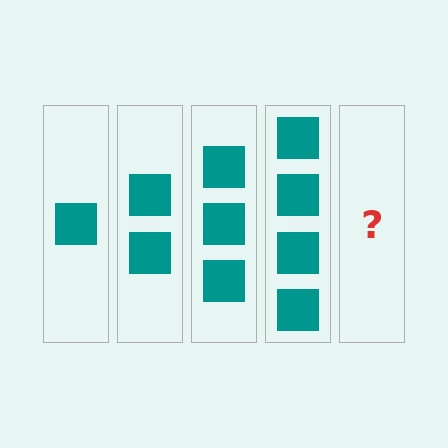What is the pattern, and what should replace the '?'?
The pattern is that each step adds one more square. The '?' should be 5 squares.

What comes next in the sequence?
The next element should be 5 squares.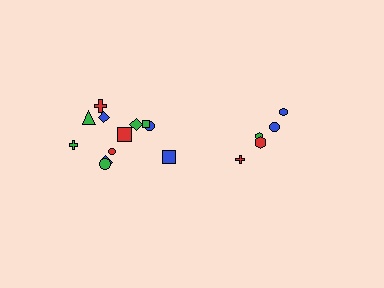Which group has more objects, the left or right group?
The left group.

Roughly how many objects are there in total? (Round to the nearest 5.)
Roughly 15 objects in total.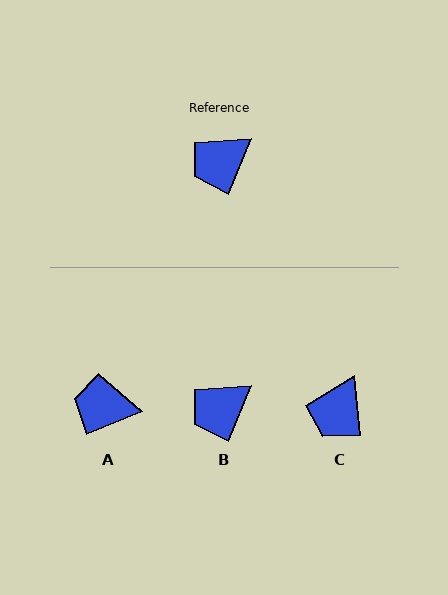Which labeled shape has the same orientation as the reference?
B.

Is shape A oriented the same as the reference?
No, it is off by about 45 degrees.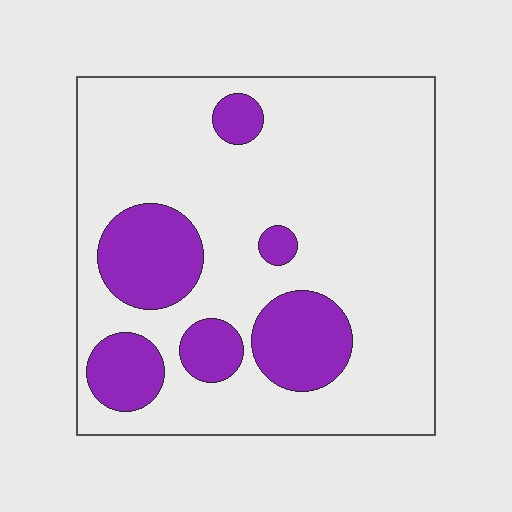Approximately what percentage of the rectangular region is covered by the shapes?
Approximately 20%.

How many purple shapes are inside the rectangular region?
6.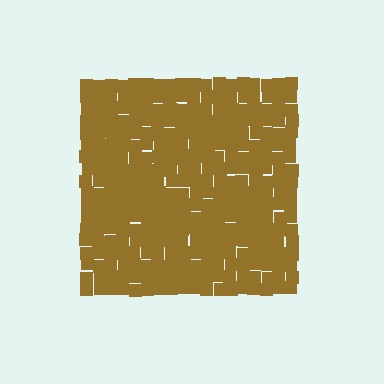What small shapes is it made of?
It is made of small squares.